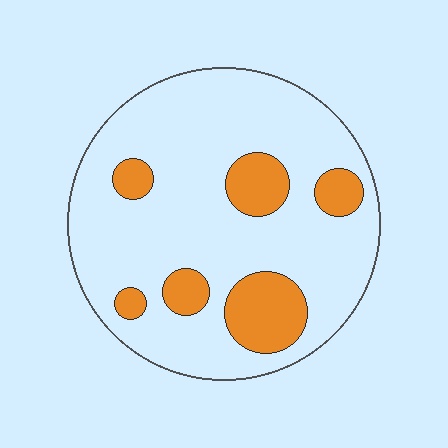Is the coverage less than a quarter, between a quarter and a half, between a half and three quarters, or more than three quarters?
Less than a quarter.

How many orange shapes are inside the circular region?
6.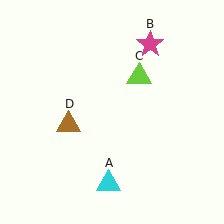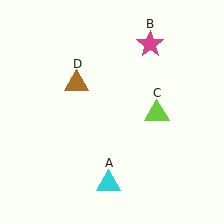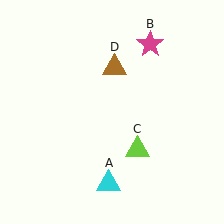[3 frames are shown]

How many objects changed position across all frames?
2 objects changed position: lime triangle (object C), brown triangle (object D).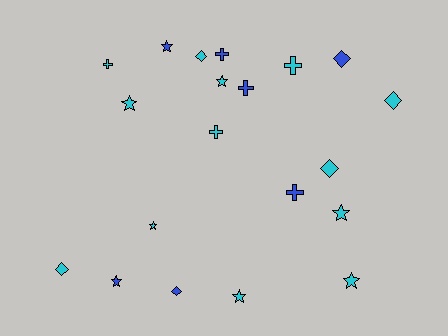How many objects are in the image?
There are 20 objects.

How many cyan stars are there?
There are 6 cyan stars.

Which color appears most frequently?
Cyan, with 13 objects.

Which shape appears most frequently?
Star, with 8 objects.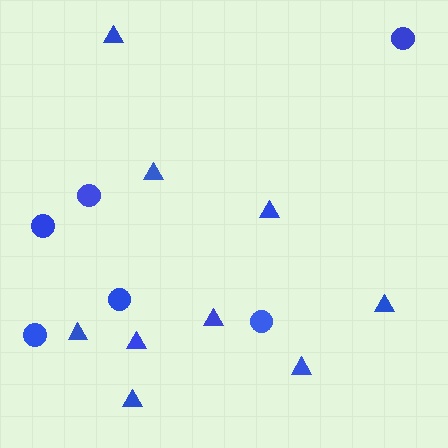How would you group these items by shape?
There are 2 groups: one group of triangles (9) and one group of circles (6).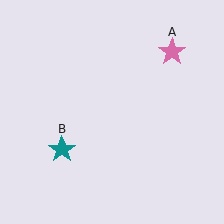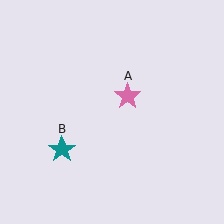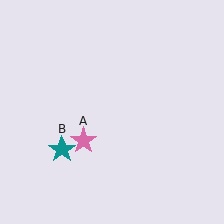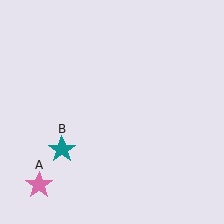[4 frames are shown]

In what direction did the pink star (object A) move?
The pink star (object A) moved down and to the left.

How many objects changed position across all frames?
1 object changed position: pink star (object A).